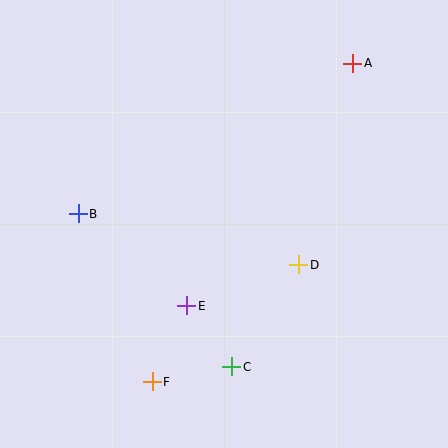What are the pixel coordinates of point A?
Point A is at (353, 63).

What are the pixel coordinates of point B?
Point B is at (78, 214).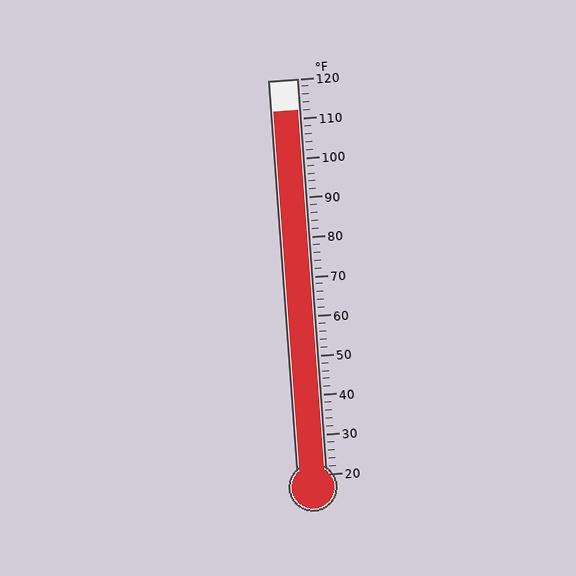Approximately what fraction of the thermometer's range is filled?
The thermometer is filled to approximately 90% of its range.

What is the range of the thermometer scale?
The thermometer scale ranges from 20°F to 120°F.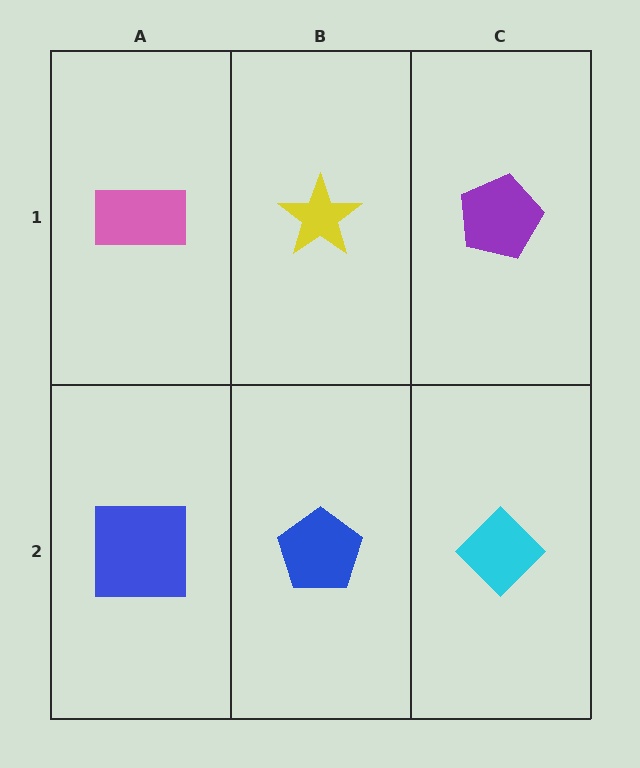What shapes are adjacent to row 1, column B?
A blue pentagon (row 2, column B), a pink rectangle (row 1, column A), a purple pentagon (row 1, column C).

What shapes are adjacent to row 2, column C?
A purple pentagon (row 1, column C), a blue pentagon (row 2, column B).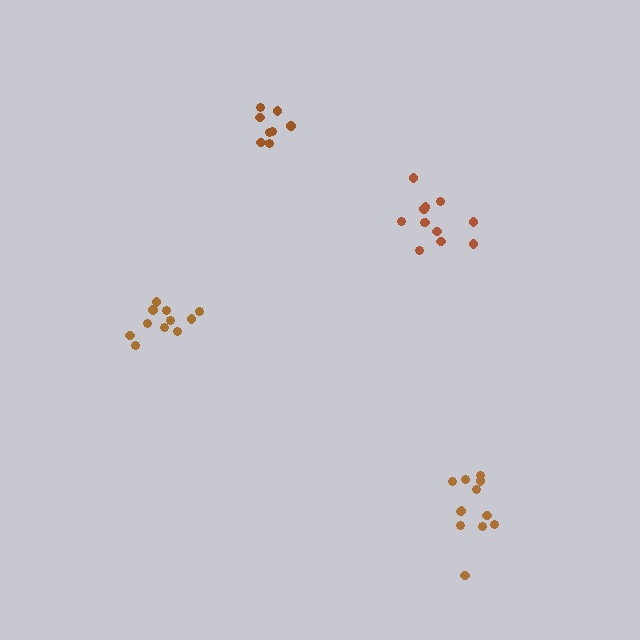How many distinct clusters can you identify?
There are 4 distinct clusters.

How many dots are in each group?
Group 1: 8 dots, Group 2: 12 dots, Group 3: 11 dots, Group 4: 12 dots (43 total).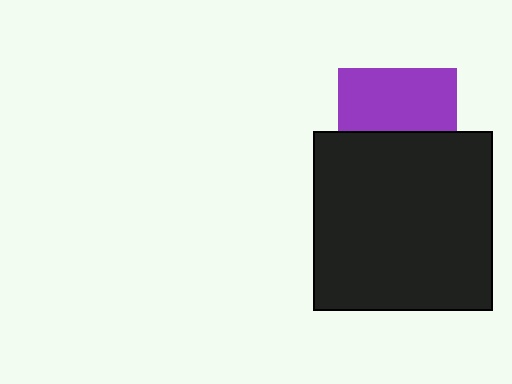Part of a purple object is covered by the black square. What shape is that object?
It is a square.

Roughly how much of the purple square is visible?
About half of it is visible (roughly 53%).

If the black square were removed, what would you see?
You would see the complete purple square.